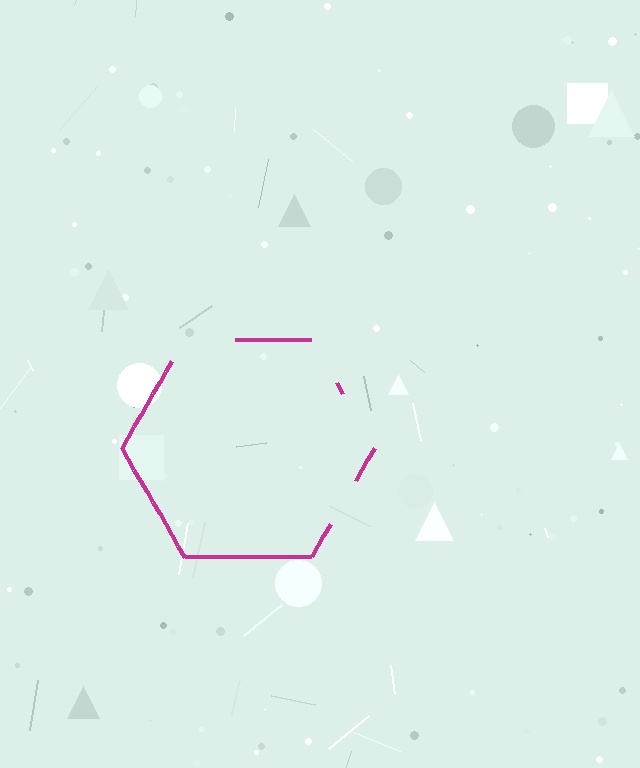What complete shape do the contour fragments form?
The contour fragments form a hexagon.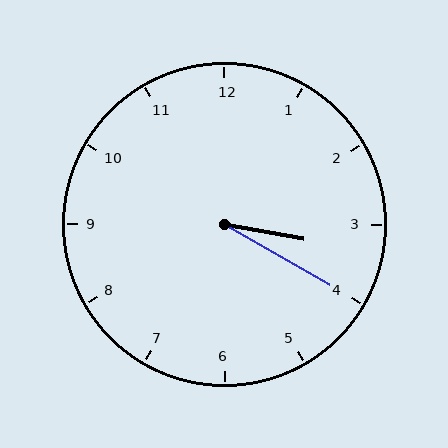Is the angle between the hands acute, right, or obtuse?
It is acute.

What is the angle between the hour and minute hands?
Approximately 20 degrees.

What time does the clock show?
3:20.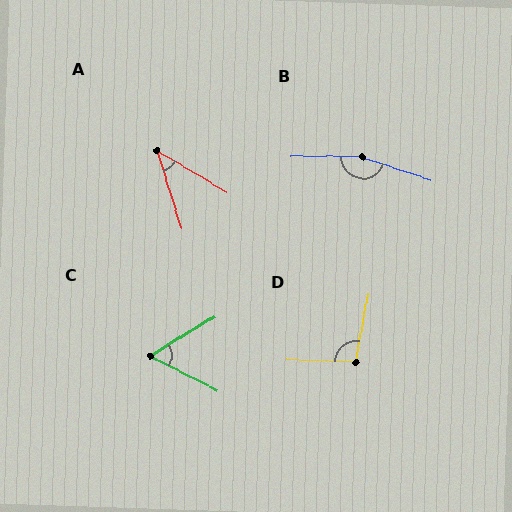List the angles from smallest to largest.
A (42°), C (58°), D (98°), B (161°).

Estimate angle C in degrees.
Approximately 58 degrees.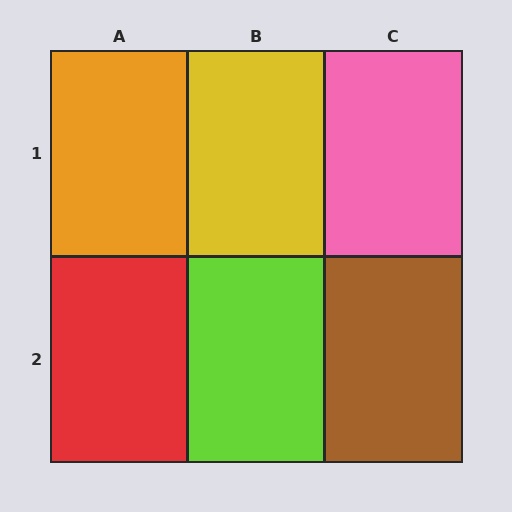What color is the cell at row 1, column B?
Yellow.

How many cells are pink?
1 cell is pink.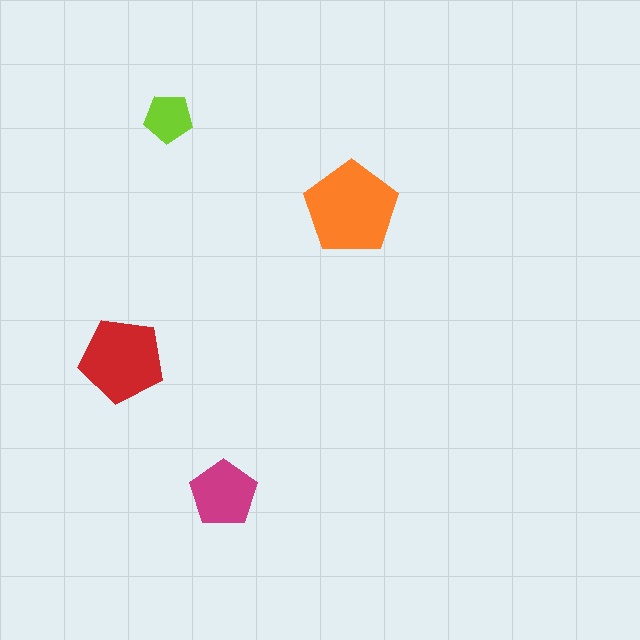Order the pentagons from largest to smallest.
the orange one, the red one, the magenta one, the lime one.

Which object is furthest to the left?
The red pentagon is leftmost.